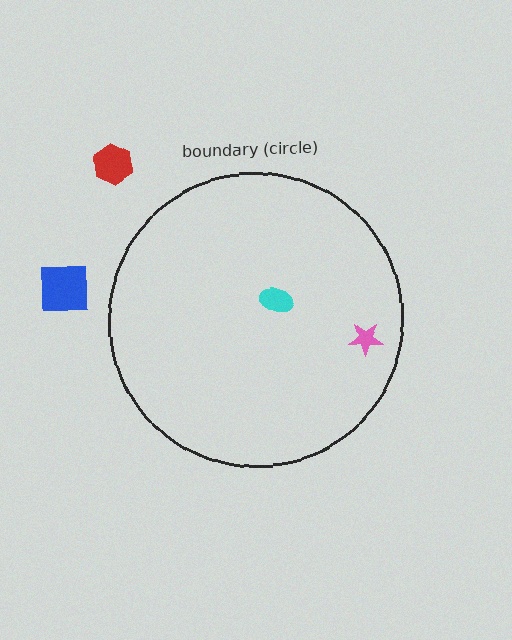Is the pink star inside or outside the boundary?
Inside.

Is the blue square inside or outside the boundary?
Outside.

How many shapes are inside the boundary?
2 inside, 2 outside.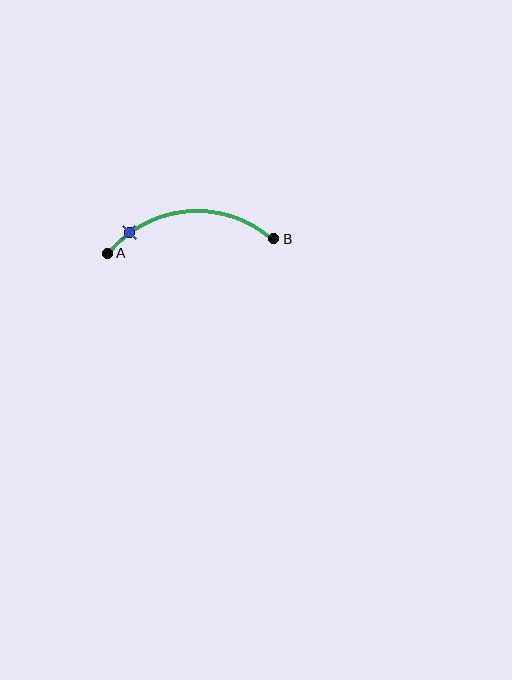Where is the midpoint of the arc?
The arc midpoint is the point on the curve farthest from the straight line joining A and B. It sits above that line.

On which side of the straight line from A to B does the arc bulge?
The arc bulges above the straight line connecting A and B.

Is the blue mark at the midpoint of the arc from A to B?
No. The blue mark lies on the arc but is closer to endpoint A. The arc midpoint would be at the point on the curve equidistant along the arc from both A and B.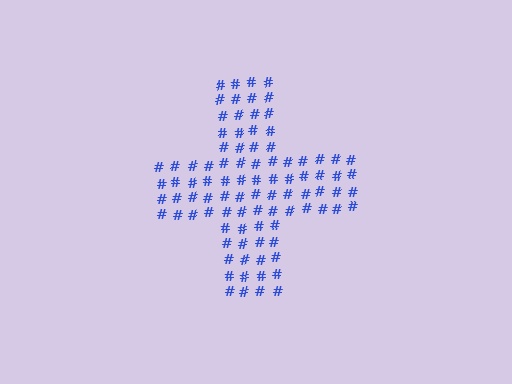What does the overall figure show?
The overall figure shows a cross.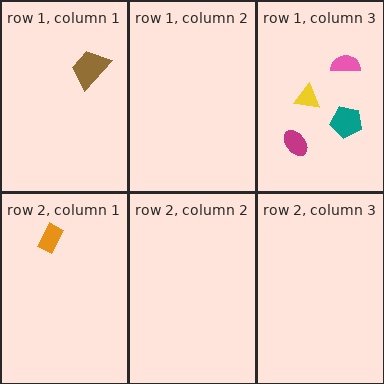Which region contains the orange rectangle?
The row 2, column 1 region.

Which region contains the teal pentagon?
The row 1, column 3 region.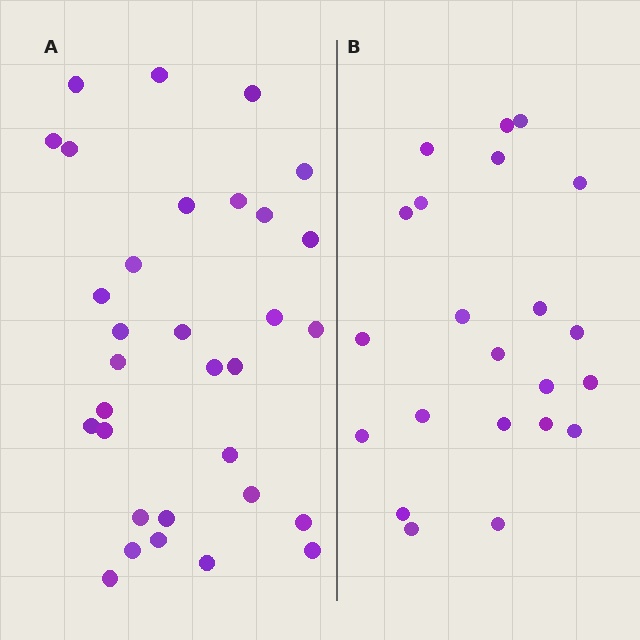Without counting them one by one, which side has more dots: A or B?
Region A (the left region) has more dots.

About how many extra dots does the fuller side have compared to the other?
Region A has roughly 10 or so more dots than region B.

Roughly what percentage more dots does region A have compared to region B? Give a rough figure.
About 45% more.